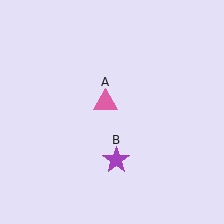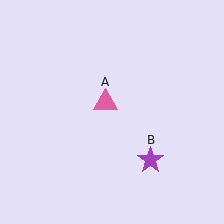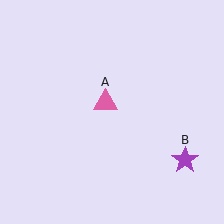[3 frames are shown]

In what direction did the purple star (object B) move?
The purple star (object B) moved right.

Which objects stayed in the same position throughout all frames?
Pink triangle (object A) remained stationary.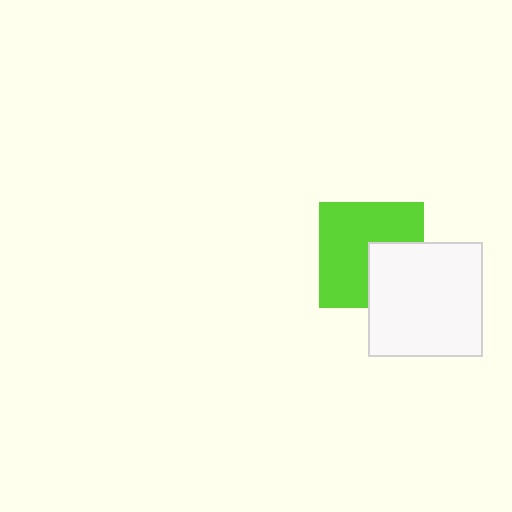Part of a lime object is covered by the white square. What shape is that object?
It is a square.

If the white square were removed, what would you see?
You would see the complete lime square.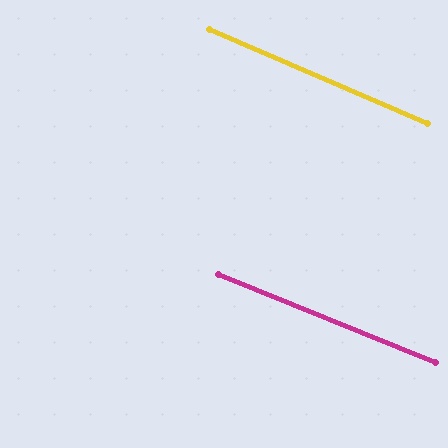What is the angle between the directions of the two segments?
Approximately 1 degree.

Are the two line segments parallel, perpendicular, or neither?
Parallel — their directions differ by only 1.1°.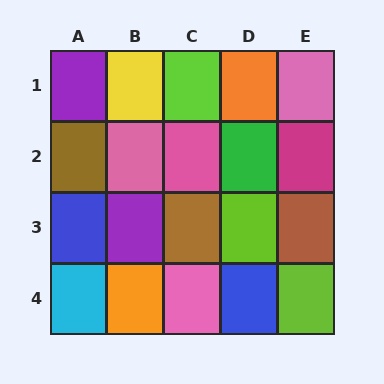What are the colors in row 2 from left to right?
Brown, pink, pink, green, magenta.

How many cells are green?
1 cell is green.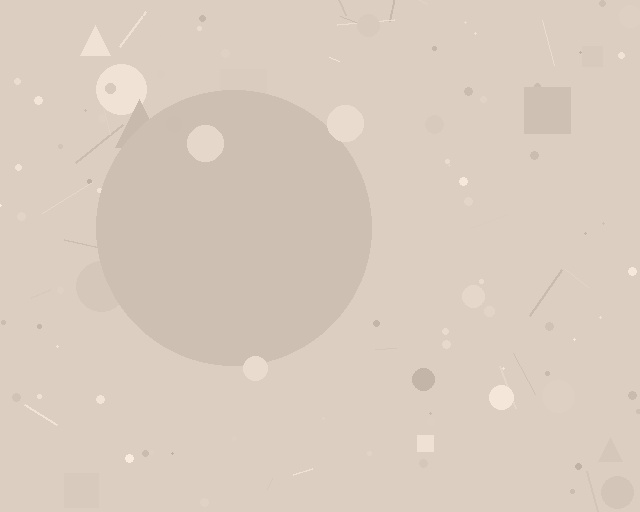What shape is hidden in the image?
A circle is hidden in the image.